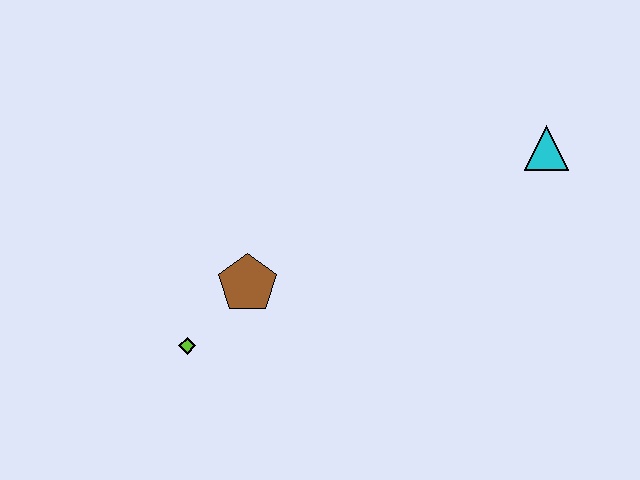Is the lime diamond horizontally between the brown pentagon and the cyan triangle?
No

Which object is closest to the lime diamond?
The brown pentagon is closest to the lime diamond.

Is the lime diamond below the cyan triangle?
Yes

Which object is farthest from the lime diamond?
The cyan triangle is farthest from the lime diamond.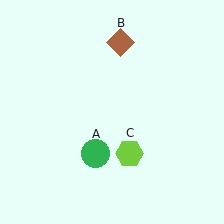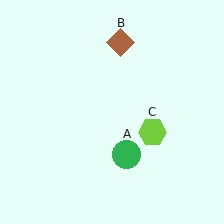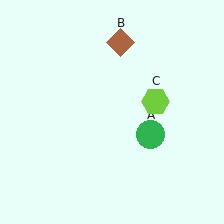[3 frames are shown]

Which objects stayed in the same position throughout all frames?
Brown diamond (object B) remained stationary.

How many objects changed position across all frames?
2 objects changed position: green circle (object A), lime hexagon (object C).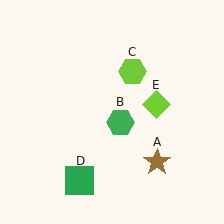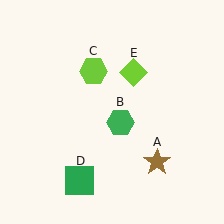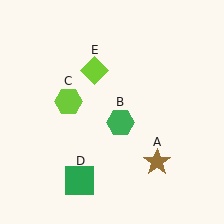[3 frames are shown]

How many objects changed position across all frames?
2 objects changed position: lime hexagon (object C), lime diamond (object E).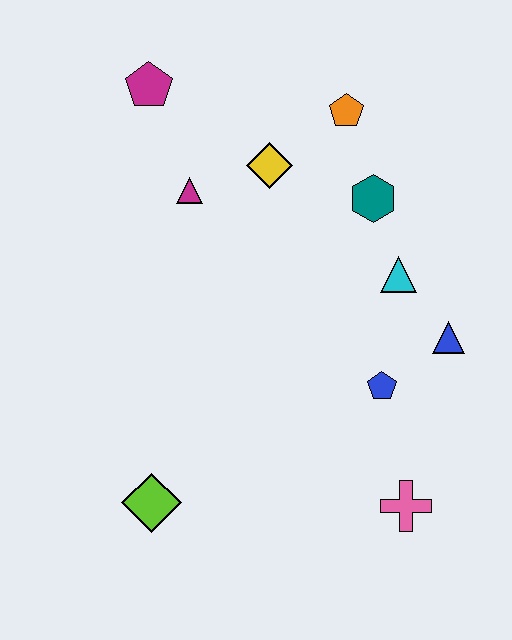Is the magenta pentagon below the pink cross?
No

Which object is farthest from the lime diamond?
The orange pentagon is farthest from the lime diamond.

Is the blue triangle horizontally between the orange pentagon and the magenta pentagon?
No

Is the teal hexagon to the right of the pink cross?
No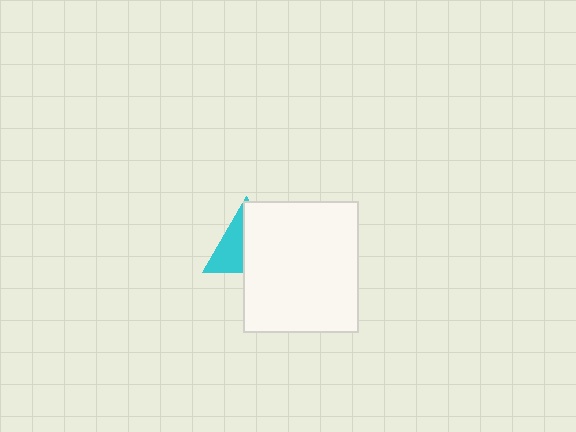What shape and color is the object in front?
The object in front is a white rectangle.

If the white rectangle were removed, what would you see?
You would see the complete cyan triangle.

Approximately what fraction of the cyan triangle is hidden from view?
Roughly 55% of the cyan triangle is hidden behind the white rectangle.